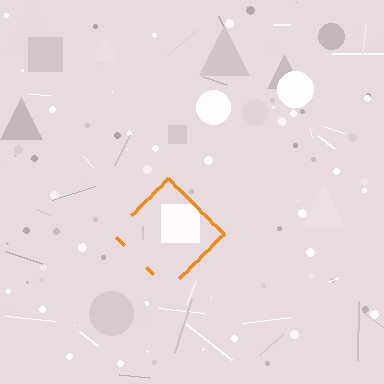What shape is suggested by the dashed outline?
The dashed outline suggests a diamond.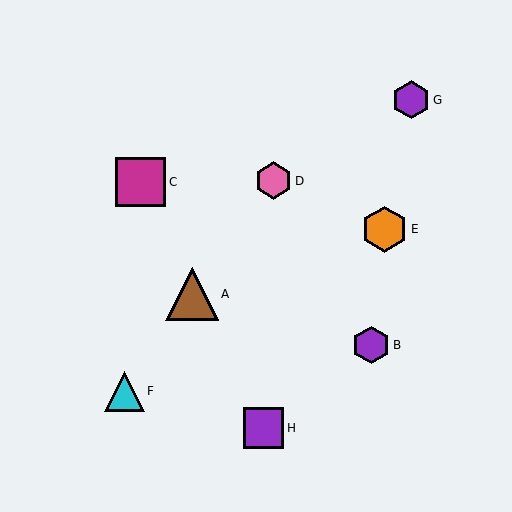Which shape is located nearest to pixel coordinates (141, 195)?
The magenta square (labeled C) at (141, 182) is nearest to that location.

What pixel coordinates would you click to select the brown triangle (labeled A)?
Click at (192, 294) to select the brown triangle A.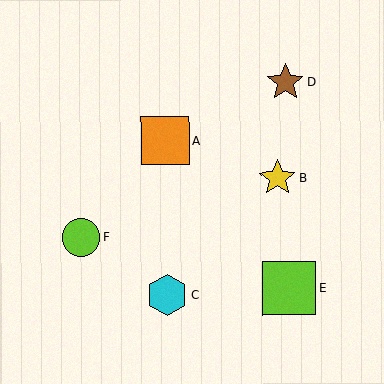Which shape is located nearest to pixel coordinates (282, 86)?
The brown star (labeled D) at (285, 83) is nearest to that location.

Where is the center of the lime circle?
The center of the lime circle is at (81, 237).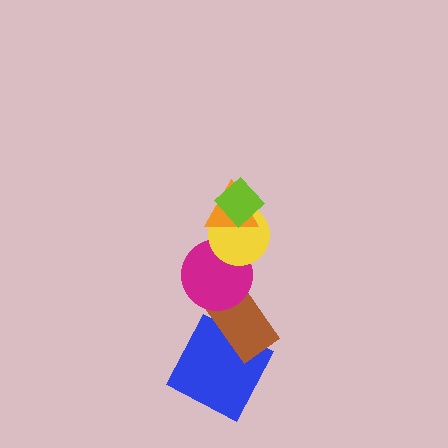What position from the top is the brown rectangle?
The brown rectangle is 5th from the top.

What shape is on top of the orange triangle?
The lime diamond is on top of the orange triangle.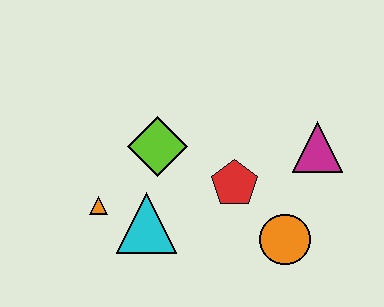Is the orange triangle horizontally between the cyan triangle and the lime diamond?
No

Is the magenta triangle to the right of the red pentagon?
Yes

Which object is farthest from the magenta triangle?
The orange triangle is farthest from the magenta triangle.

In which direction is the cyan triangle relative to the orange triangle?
The cyan triangle is to the right of the orange triangle.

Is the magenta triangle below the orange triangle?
No